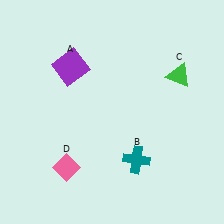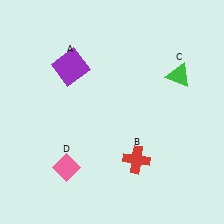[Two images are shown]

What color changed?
The cross (B) changed from teal in Image 1 to red in Image 2.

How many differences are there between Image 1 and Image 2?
There is 1 difference between the two images.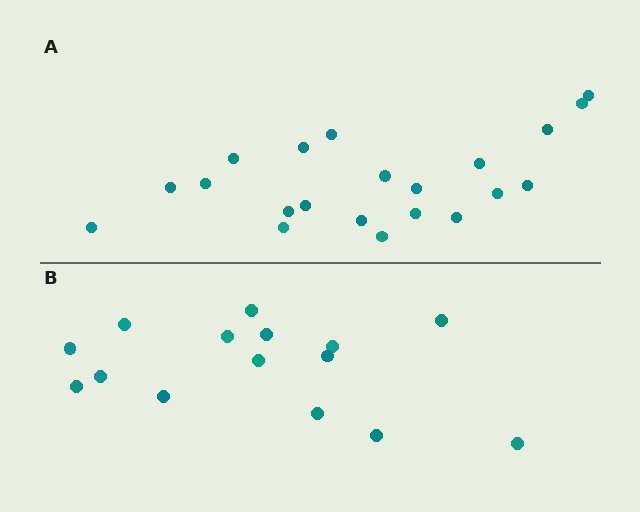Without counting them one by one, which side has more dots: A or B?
Region A (the top region) has more dots.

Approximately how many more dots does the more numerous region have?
Region A has about 6 more dots than region B.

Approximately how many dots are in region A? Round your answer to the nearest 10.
About 20 dots. (The exact count is 21, which rounds to 20.)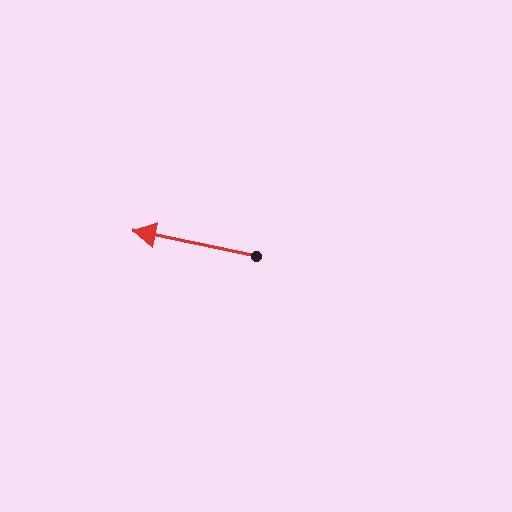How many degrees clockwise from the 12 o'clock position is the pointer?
Approximately 282 degrees.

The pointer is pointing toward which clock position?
Roughly 9 o'clock.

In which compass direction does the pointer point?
West.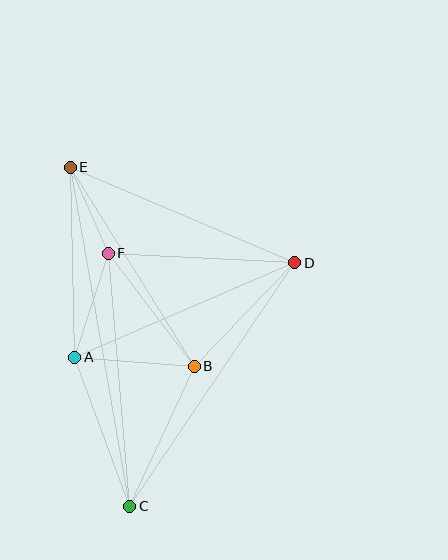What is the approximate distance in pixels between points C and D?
The distance between C and D is approximately 294 pixels.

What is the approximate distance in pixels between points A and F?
The distance between A and F is approximately 109 pixels.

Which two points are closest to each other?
Points E and F are closest to each other.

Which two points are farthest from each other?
Points C and E are farthest from each other.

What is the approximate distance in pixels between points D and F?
The distance between D and F is approximately 187 pixels.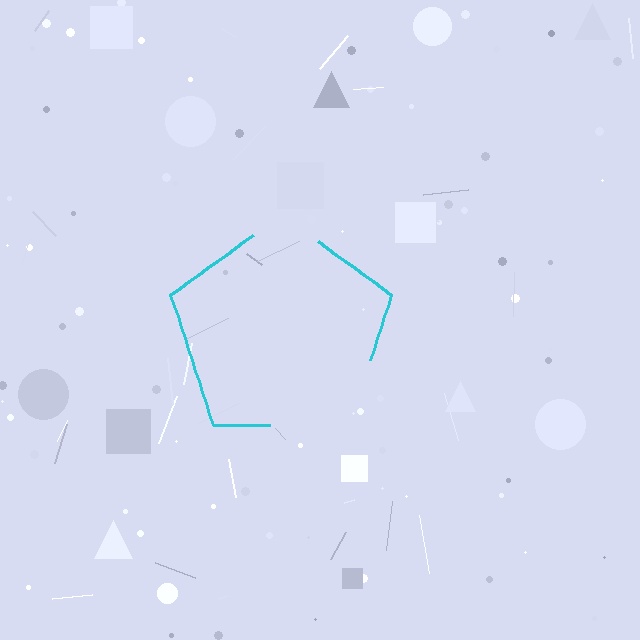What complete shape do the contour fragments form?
The contour fragments form a pentagon.